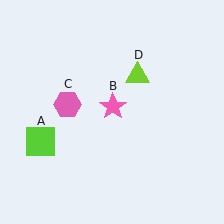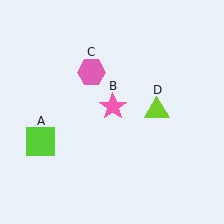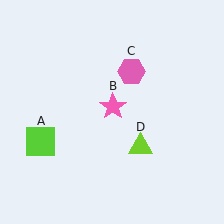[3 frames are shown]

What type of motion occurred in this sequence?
The pink hexagon (object C), lime triangle (object D) rotated clockwise around the center of the scene.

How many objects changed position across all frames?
2 objects changed position: pink hexagon (object C), lime triangle (object D).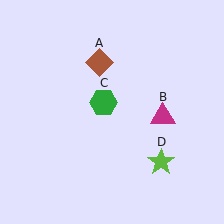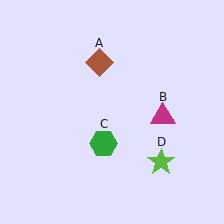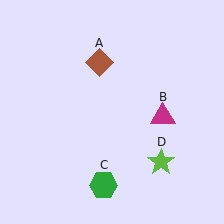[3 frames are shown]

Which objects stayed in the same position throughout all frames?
Brown diamond (object A) and magenta triangle (object B) and lime star (object D) remained stationary.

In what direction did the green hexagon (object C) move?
The green hexagon (object C) moved down.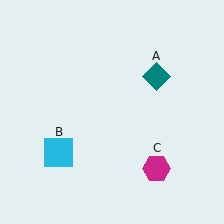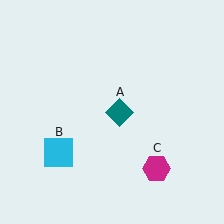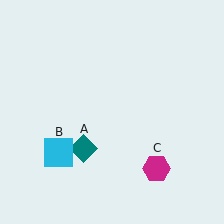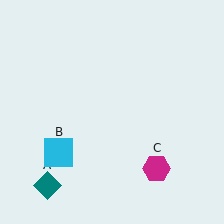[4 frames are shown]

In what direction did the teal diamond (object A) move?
The teal diamond (object A) moved down and to the left.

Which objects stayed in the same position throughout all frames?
Cyan square (object B) and magenta hexagon (object C) remained stationary.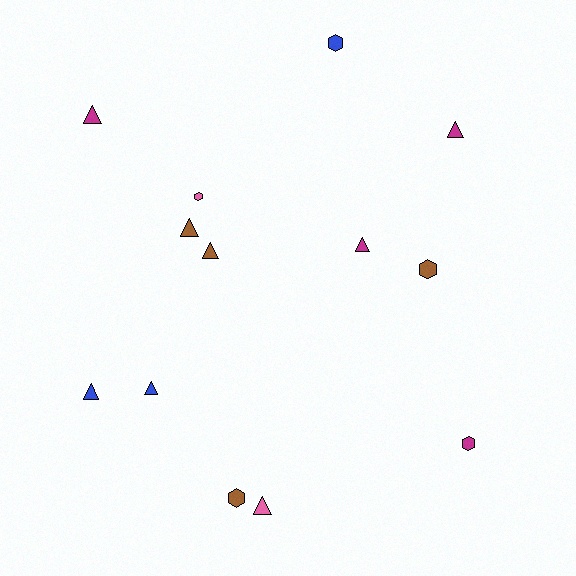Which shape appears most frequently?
Triangle, with 8 objects.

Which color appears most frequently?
Magenta, with 4 objects.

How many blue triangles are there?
There are 2 blue triangles.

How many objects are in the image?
There are 13 objects.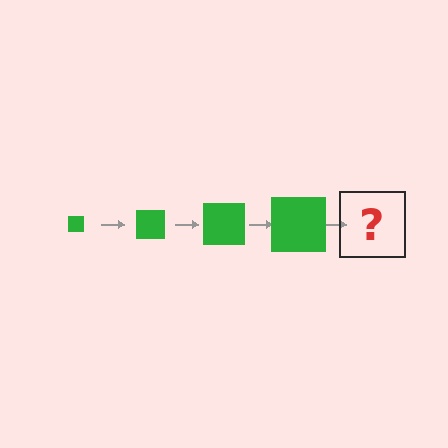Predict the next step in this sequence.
The next step is a green square, larger than the previous one.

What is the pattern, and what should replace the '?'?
The pattern is that the square gets progressively larger each step. The '?' should be a green square, larger than the previous one.